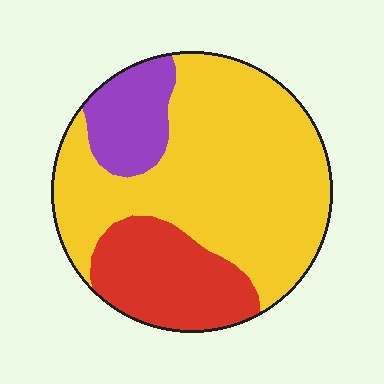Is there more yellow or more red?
Yellow.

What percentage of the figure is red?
Red takes up about one fifth (1/5) of the figure.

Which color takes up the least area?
Purple, at roughly 15%.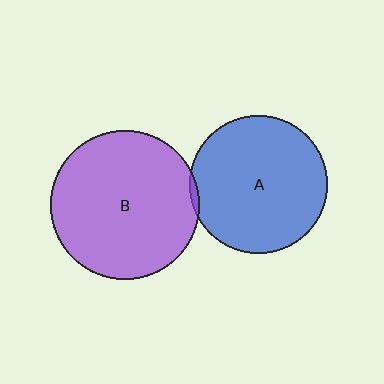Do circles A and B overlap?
Yes.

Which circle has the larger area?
Circle B (purple).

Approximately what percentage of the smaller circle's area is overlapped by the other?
Approximately 5%.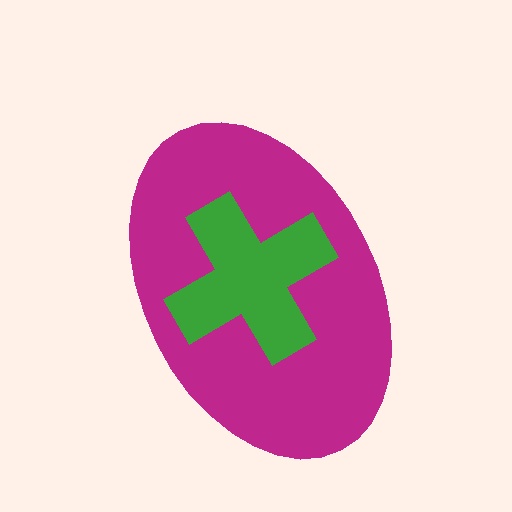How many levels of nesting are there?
2.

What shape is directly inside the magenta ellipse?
The green cross.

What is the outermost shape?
The magenta ellipse.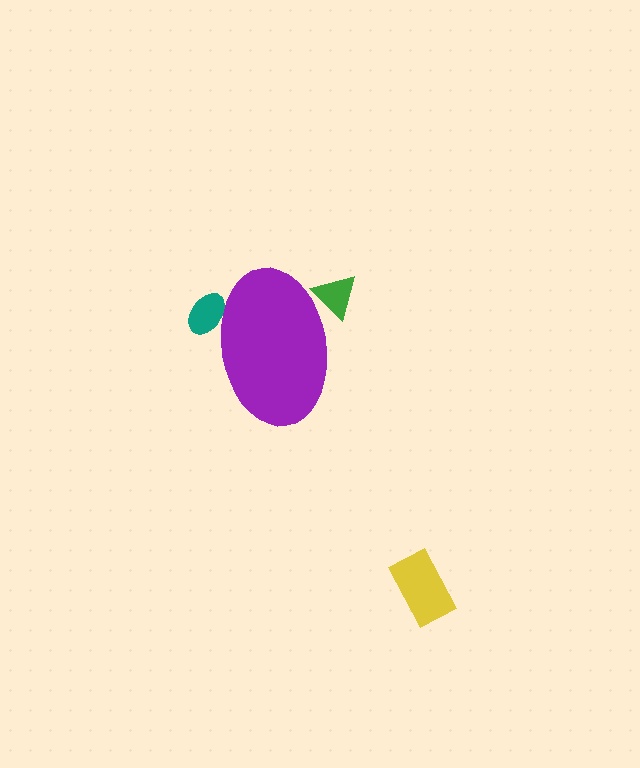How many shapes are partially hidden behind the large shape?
2 shapes are partially hidden.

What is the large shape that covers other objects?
A purple ellipse.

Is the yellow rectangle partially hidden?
No, the yellow rectangle is fully visible.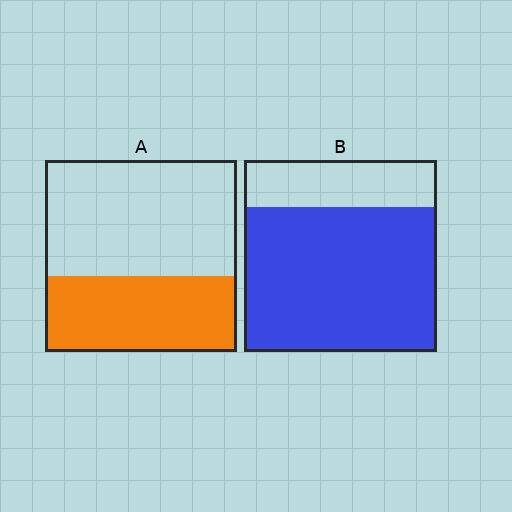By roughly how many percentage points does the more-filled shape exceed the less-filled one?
By roughly 35 percentage points (B over A).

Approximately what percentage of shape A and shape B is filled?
A is approximately 40% and B is approximately 75%.